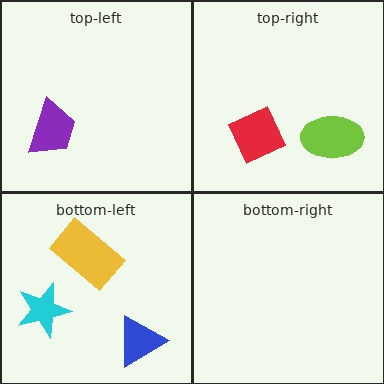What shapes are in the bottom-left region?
The yellow rectangle, the blue triangle, the cyan star.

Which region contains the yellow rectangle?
The bottom-left region.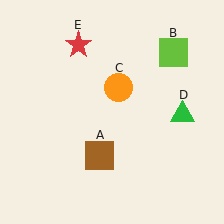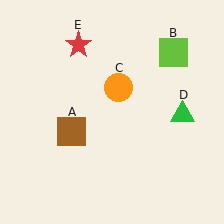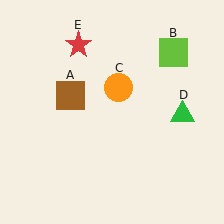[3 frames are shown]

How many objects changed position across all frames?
1 object changed position: brown square (object A).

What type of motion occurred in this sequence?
The brown square (object A) rotated clockwise around the center of the scene.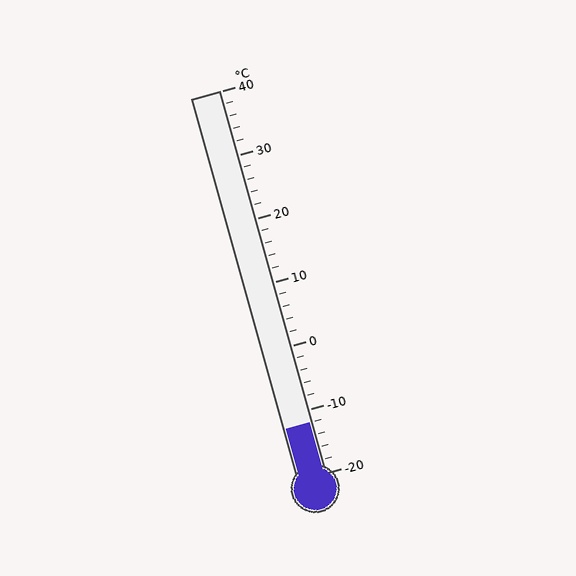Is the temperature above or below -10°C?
The temperature is below -10°C.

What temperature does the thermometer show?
The thermometer shows approximately -12°C.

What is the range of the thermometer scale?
The thermometer scale ranges from -20°C to 40°C.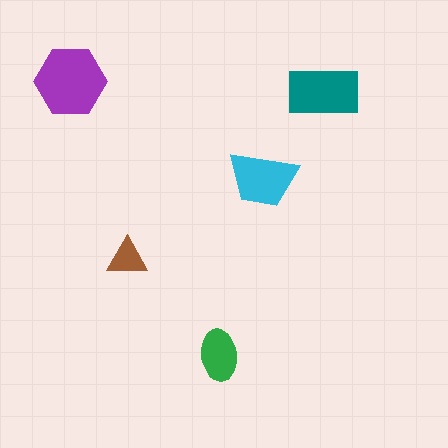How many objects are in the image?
There are 5 objects in the image.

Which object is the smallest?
The brown triangle.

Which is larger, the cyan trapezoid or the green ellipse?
The cyan trapezoid.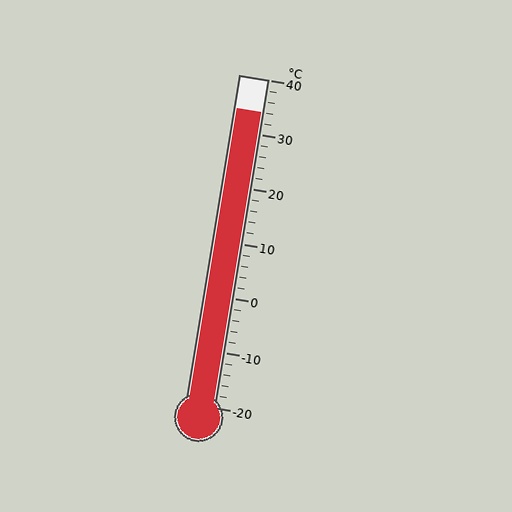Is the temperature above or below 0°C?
The temperature is above 0°C.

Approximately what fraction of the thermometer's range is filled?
The thermometer is filled to approximately 90% of its range.